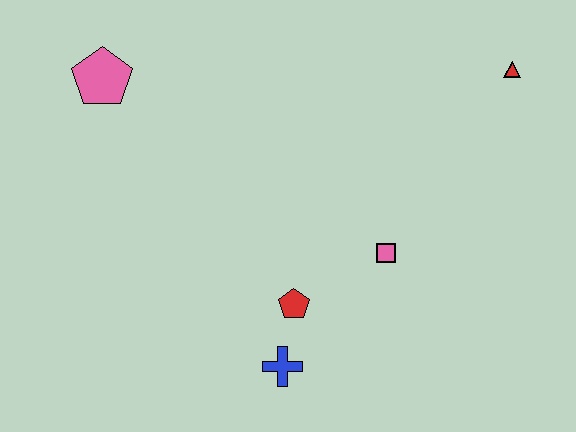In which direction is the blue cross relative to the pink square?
The blue cross is below the pink square.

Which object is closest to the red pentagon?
The blue cross is closest to the red pentagon.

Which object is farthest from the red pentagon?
The red triangle is farthest from the red pentagon.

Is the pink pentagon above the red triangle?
No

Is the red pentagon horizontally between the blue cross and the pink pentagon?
No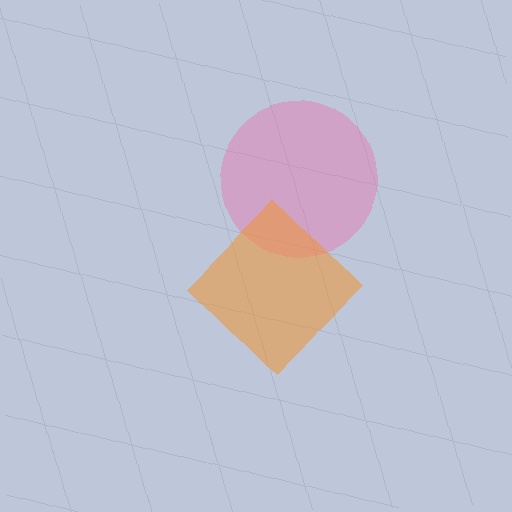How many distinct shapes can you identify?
There are 2 distinct shapes: a pink circle, an orange diamond.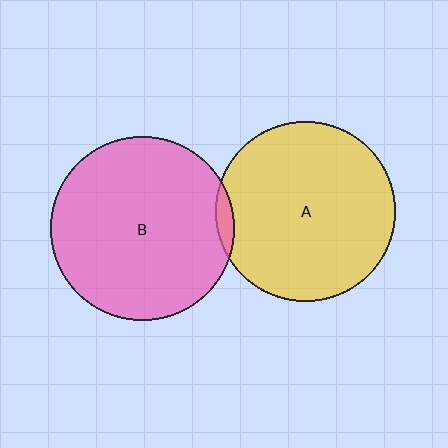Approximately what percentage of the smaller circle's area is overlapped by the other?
Approximately 5%.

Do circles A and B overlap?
Yes.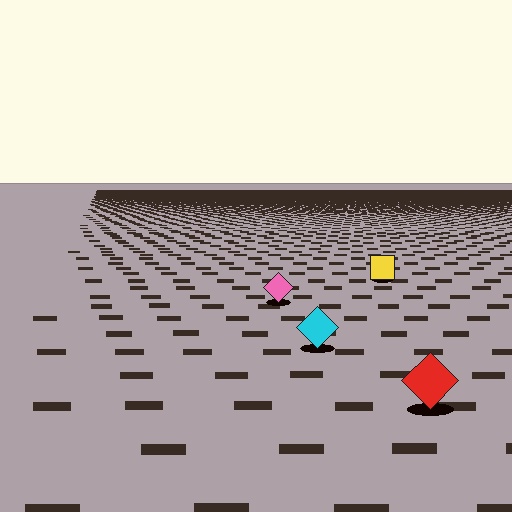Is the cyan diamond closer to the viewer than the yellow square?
Yes. The cyan diamond is closer — you can tell from the texture gradient: the ground texture is coarser near it.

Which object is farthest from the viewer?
The yellow square is farthest from the viewer. It appears smaller and the ground texture around it is denser.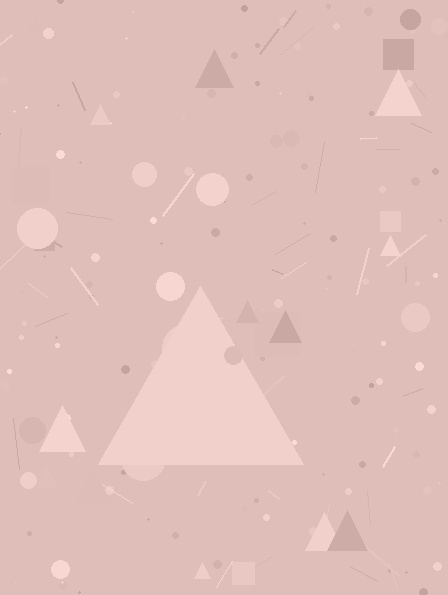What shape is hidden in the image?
A triangle is hidden in the image.